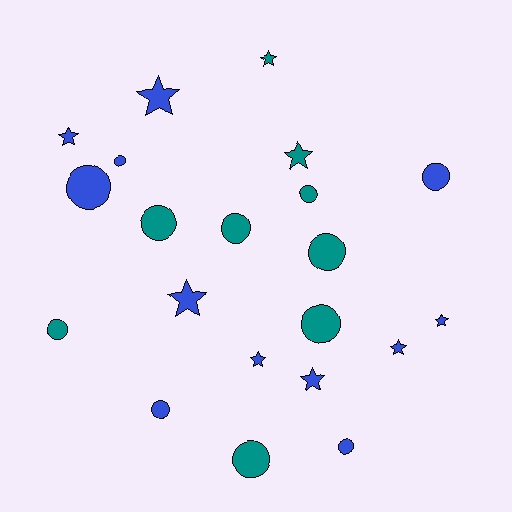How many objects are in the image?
There are 21 objects.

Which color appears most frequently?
Blue, with 12 objects.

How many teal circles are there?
There are 7 teal circles.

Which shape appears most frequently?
Circle, with 12 objects.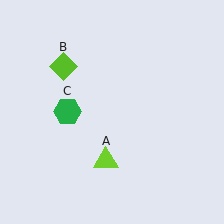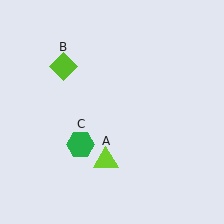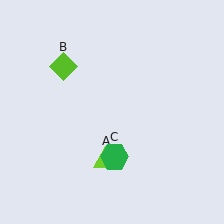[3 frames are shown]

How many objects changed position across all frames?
1 object changed position: green hexagon (object C).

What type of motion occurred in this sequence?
The green hexagon (object C) rotated counterclockwise around the center of the scene.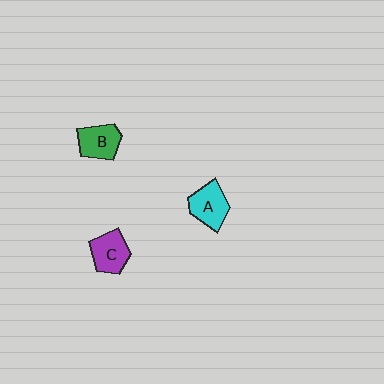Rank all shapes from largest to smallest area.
From largest to smallest: A (cyan), C (purple), B (green).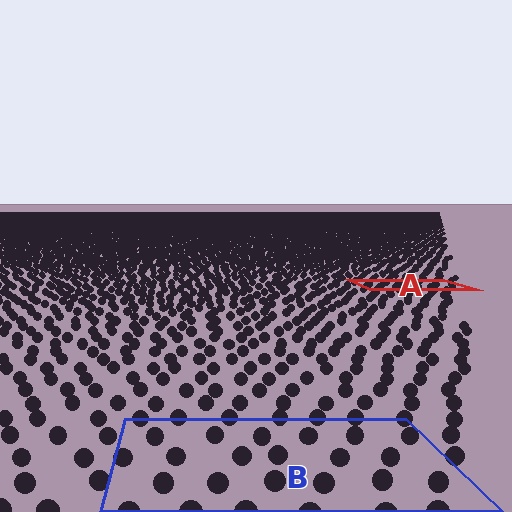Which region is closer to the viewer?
Region B is closer. The texture elements there are larger and more spread out.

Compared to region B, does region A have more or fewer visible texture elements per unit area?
Region A has more texture elements per unit area — they are packed more densely because it is farther away.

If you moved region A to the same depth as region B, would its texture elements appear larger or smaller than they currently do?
They would appear larger. At a closer depth, the same texture elements are projected at a bigger on-screen size.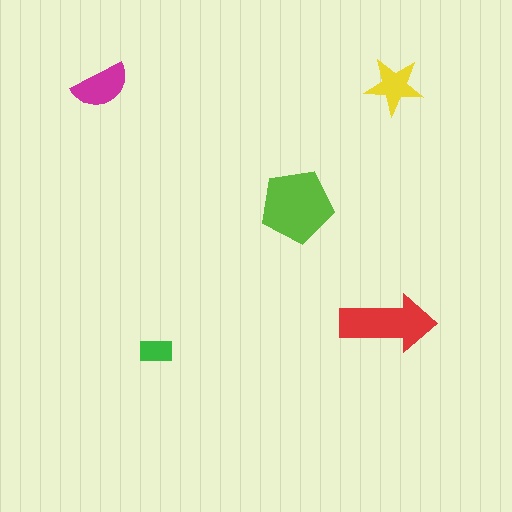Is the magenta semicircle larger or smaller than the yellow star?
Larger.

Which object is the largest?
The lime pentagon.